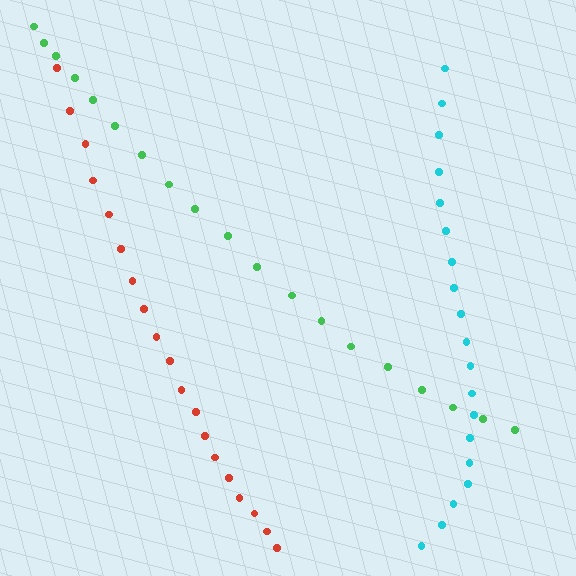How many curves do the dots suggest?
There are 3 distinct paths.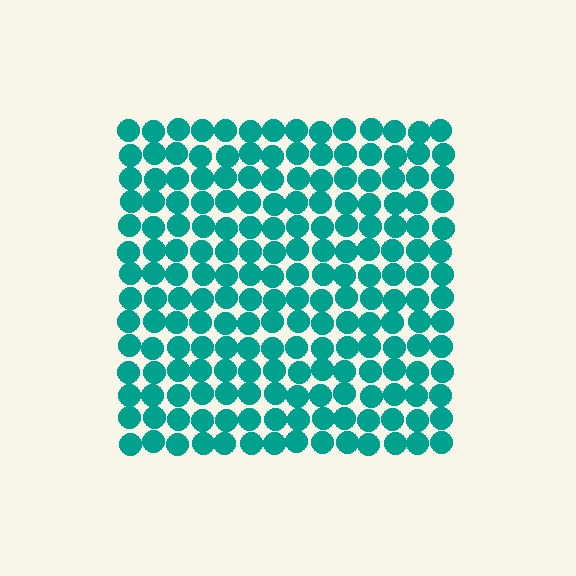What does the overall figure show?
The overall figure shows a square.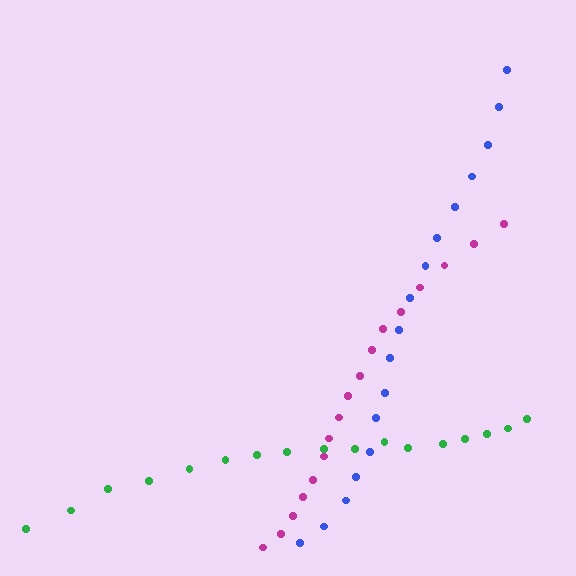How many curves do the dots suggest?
There are 3 distinct paths.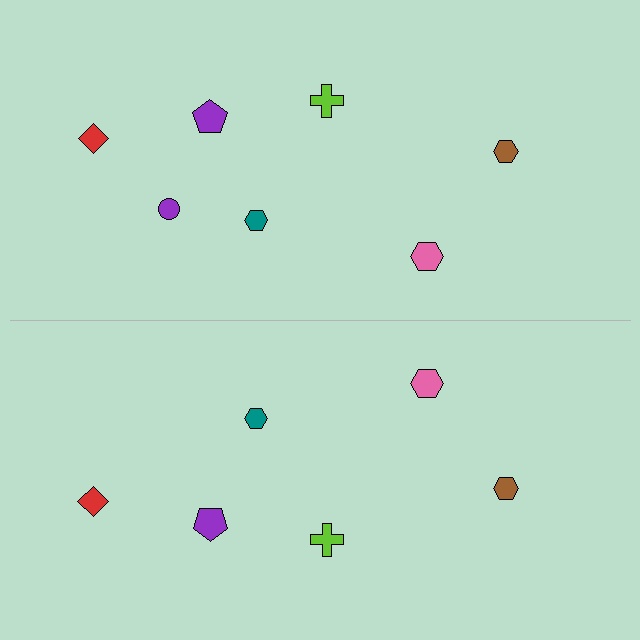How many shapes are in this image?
There are 13 shapes in this image.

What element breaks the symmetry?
A purple circle is missing from the bottom side.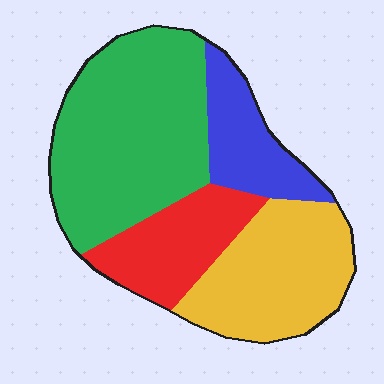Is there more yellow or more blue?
Yellow.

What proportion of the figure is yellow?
Yellow covers 27% of the figure.